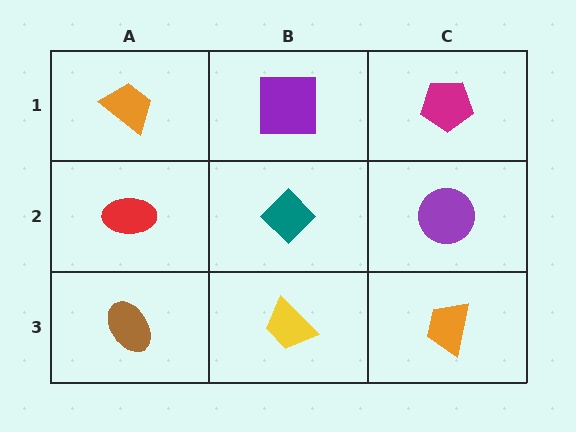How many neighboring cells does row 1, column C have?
2.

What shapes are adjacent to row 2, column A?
An orange trapezoid (row 1, column A), a brown ellipse (row 3, column A), a teal diamond (row 2, column B).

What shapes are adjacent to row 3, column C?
A purple circle (row 2, column C), a yellow trapezoid (row 3, column B).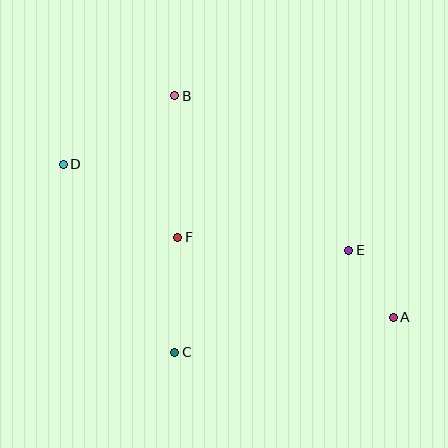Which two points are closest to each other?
Points A and E are closest to each other.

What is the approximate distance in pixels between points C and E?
The distance between C and E is approximately 202 pixels.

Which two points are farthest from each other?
Points A and D are farthest from each other.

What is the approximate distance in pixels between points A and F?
The distance between A and F is approximately 230 pixels.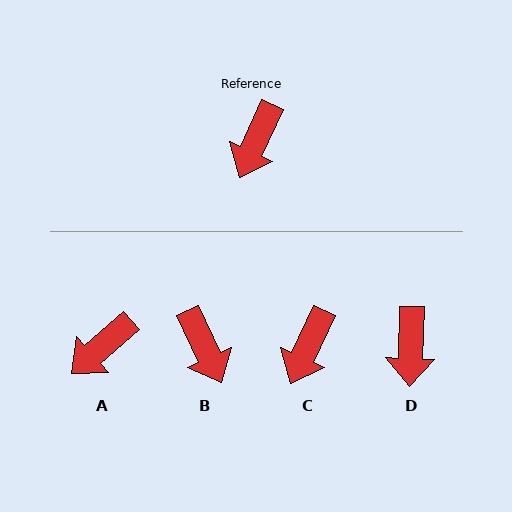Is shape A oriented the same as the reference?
No, it is off by about 24 degrees.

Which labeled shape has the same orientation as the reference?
C.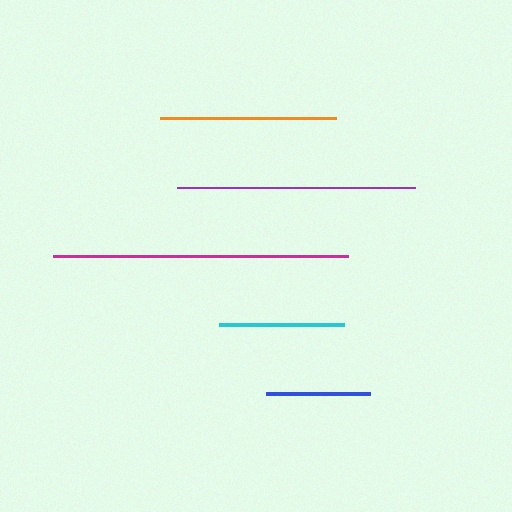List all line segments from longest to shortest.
From longest to shortest: magenta, purple, orange, cyan, blue.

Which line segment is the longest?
The magenta line is the longest at approximately 295 pixels.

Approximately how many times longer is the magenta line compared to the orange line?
The magenta line is approximately 1.7 times the length of the orange line.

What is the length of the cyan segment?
The cyan segment is approximately 126 pixels long.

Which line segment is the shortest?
The blue line is the shortest at approximately 103 pixels.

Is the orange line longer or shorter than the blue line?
The orange line is longer than the blue line.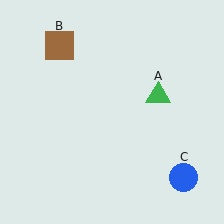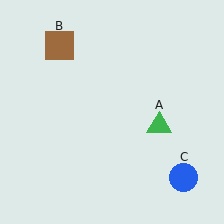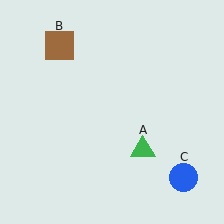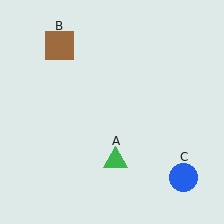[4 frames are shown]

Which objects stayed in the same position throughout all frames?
Brown square (object B) and blue circle (object C) remained stationary.